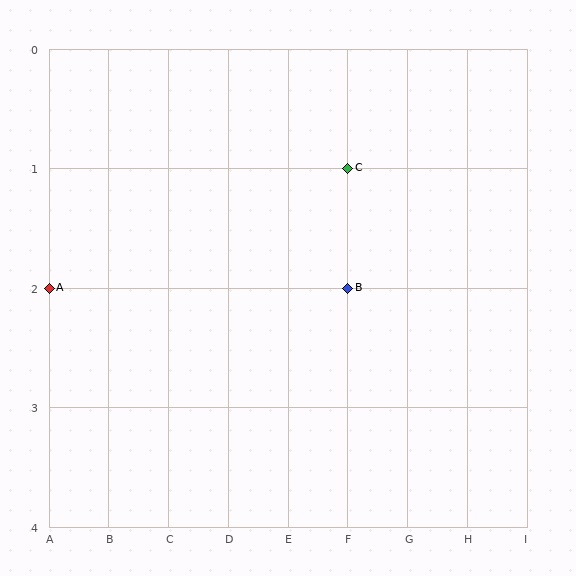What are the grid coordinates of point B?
Point B is at grid coordinates (F, 2).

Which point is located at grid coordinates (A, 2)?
Point A is at (A, 2).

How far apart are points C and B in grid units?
Points C and B are 1 row apart.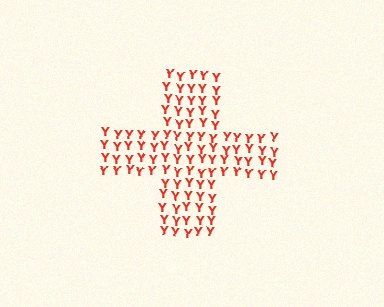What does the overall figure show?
The overall figure shows a cross.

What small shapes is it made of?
It is made of small letter Y's.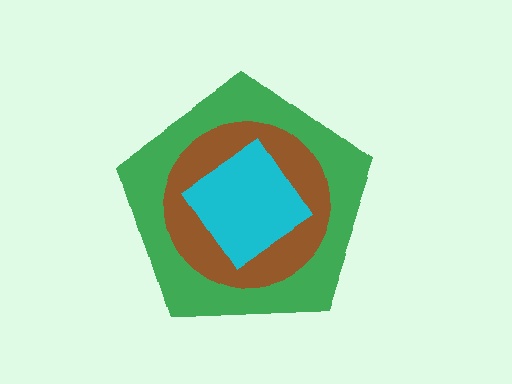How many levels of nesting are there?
3.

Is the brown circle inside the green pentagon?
Yes.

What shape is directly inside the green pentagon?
The brown circle.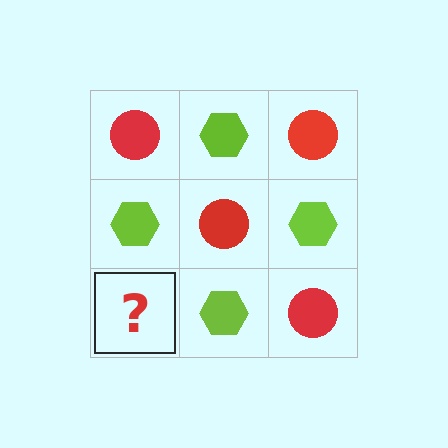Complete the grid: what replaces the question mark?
The question mark should be replaced with a red circle.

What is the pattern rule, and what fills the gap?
The rule is that it alternates red circle and lime hexagon in a checkerboard pattern. The gap should be filled with a red circle.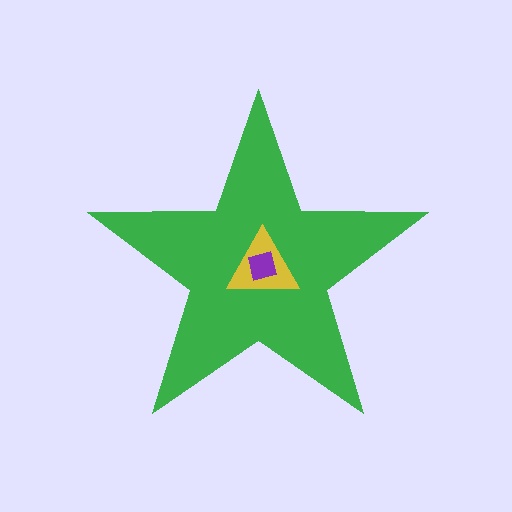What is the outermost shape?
The green star.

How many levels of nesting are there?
3.